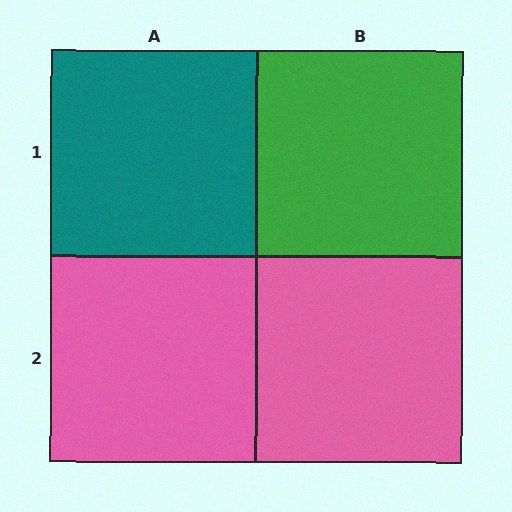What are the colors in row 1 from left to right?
Teal, green.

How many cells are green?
1 cell is green.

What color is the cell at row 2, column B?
Pink.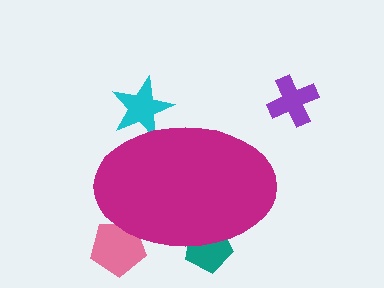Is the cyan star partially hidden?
Yes, the cyan star is partially hidden behind the magenta ellipse.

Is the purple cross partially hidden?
No, the purple cross is fully visible.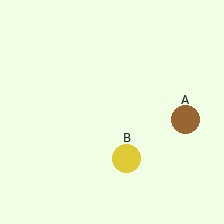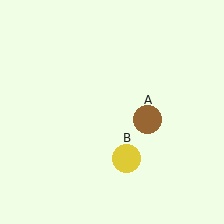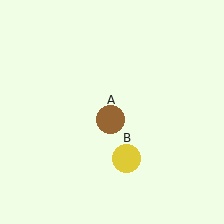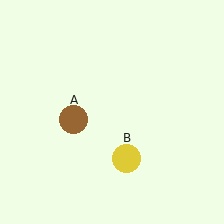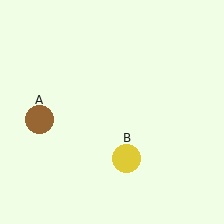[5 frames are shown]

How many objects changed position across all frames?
1 object changed position: brown circle (object A).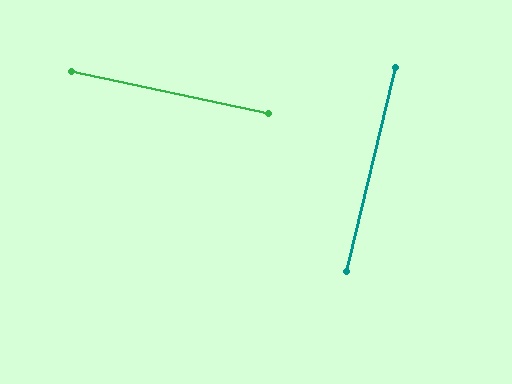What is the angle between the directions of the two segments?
Approximately 88 degrees.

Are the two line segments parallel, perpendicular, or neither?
Perpendicular — they meet at approximately 88°.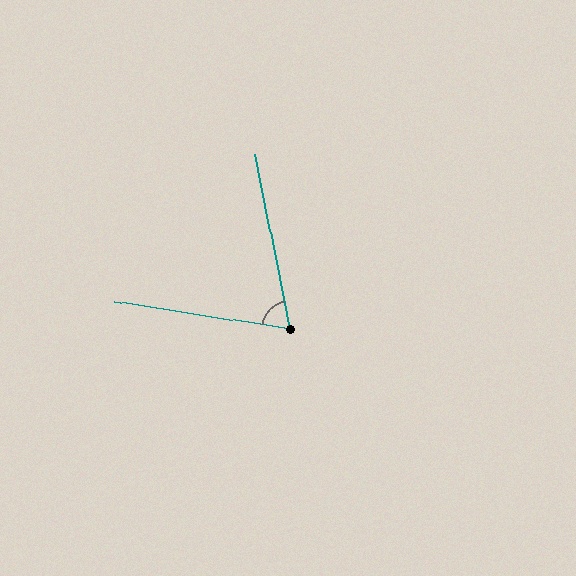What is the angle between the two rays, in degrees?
Approximately 70 degrees.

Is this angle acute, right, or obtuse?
It is acute.